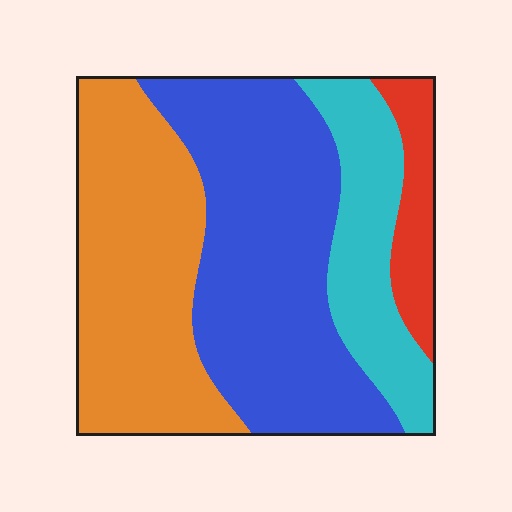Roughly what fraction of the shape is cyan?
Cyan takes up less than a quarter of the shape.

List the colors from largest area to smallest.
From largest to smallest: blue, orange, cyan, red.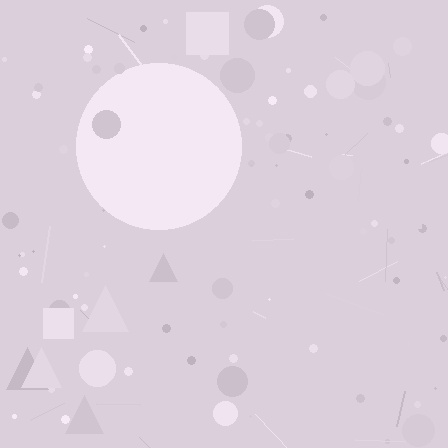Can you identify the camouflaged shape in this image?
The camouflaged shape is a circle.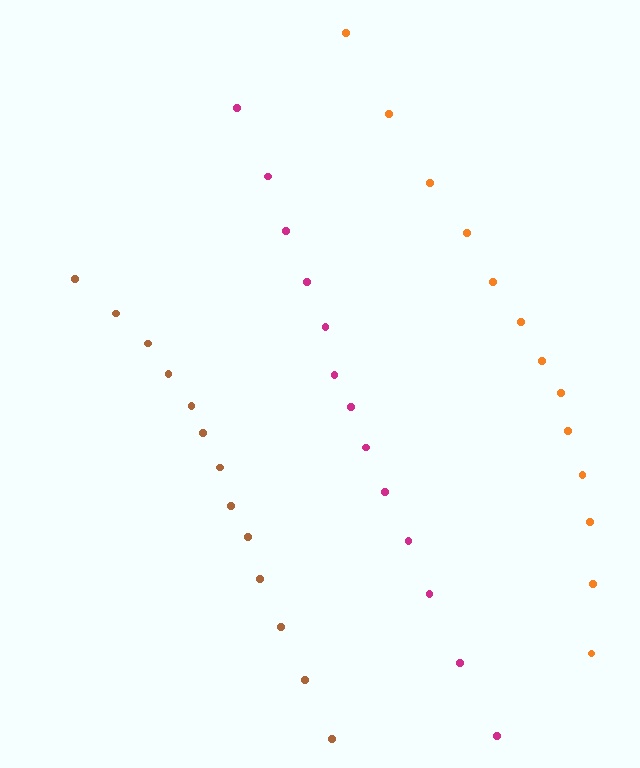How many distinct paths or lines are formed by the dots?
There are 3 distinct paths.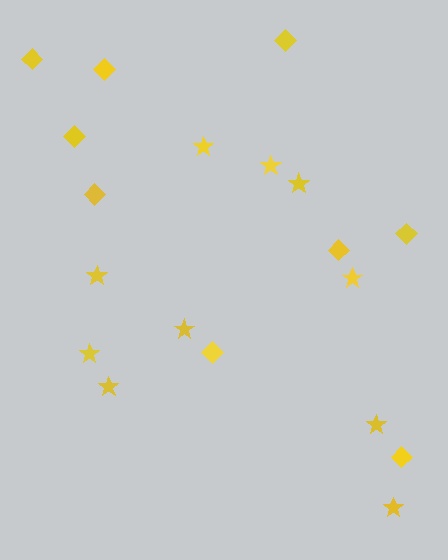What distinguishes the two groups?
There are 2 groups: one group of diamonds (9) and one group of stars (10).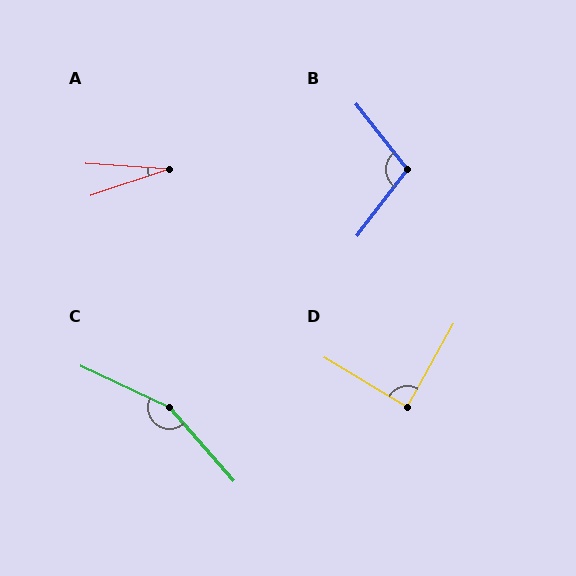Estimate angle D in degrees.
Approximately 88 degrees.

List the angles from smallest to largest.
A (23°), D (88°), B (104°), C (156°).